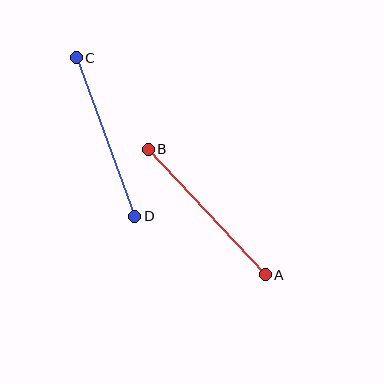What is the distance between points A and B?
The distance is approximately 171 pixels.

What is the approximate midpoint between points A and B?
The midpoint is at approximately (207, 212) pixels.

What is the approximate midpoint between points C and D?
The midpoint is at approximately (106, 137) pixels.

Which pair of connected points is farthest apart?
Points A and B are farthest apart.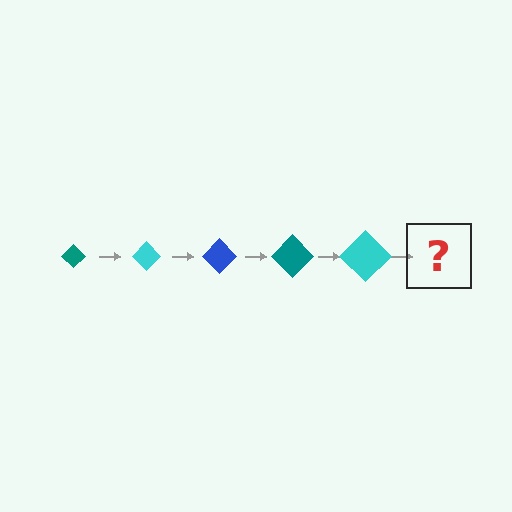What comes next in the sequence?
The next element should be a blue diamond, larger than the previous one.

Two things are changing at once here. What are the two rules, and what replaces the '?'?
The two rules are that the diamond grows larger each step and the color cycles through teal, cyan, and blue. The '?' should be a blue diamond, larger than the previous one.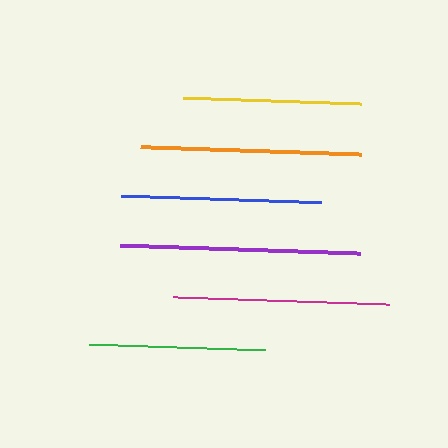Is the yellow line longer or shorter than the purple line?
The purple line is longer than the yellow line.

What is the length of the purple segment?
The purple segment is approximately 240 pixels long.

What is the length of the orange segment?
The orange segment is approximately 221 pixels long.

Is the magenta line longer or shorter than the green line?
The magenta line is longer than the green line.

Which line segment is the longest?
The purple line is the longest at approximately 240 pixels.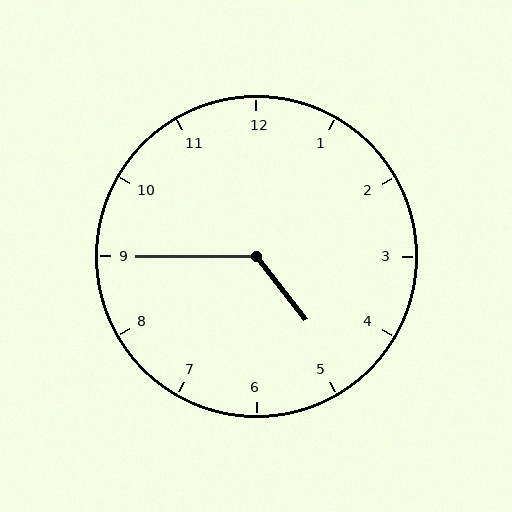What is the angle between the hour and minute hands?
Approximately 128 degrees.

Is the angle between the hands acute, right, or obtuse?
It is obtuse.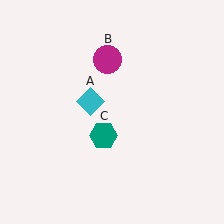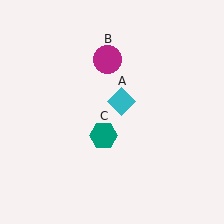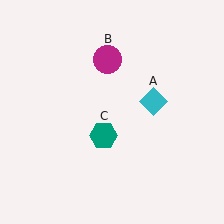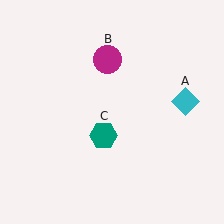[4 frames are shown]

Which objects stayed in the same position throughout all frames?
Magenta circle (object B) and teal hexagon (object C) remained stationary.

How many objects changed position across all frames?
1 object changed position: cyan diamond (object A).